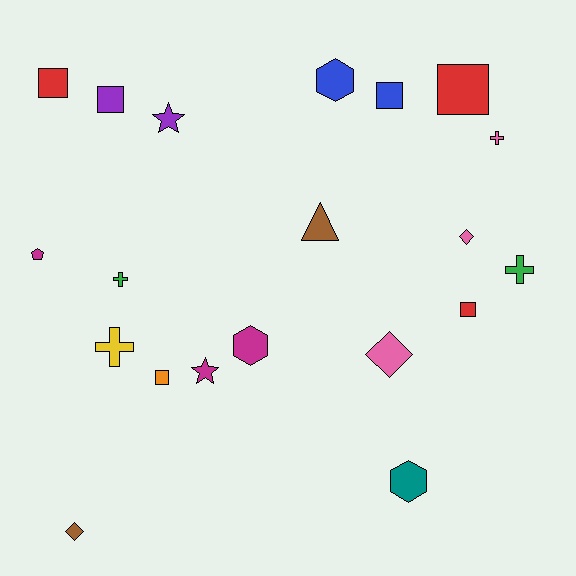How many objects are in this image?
There are 20 objects.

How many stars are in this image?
There are 2 stars.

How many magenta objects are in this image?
There are 3 magenta objects.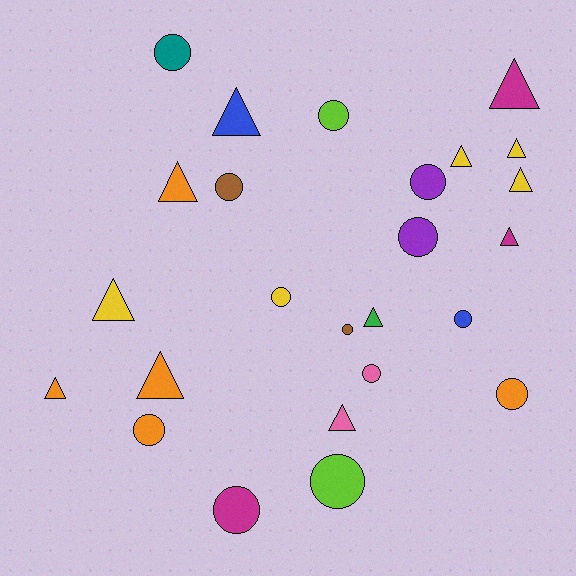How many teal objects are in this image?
There is 1 teal object.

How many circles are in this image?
There are 13 circles.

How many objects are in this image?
There are 25 objects.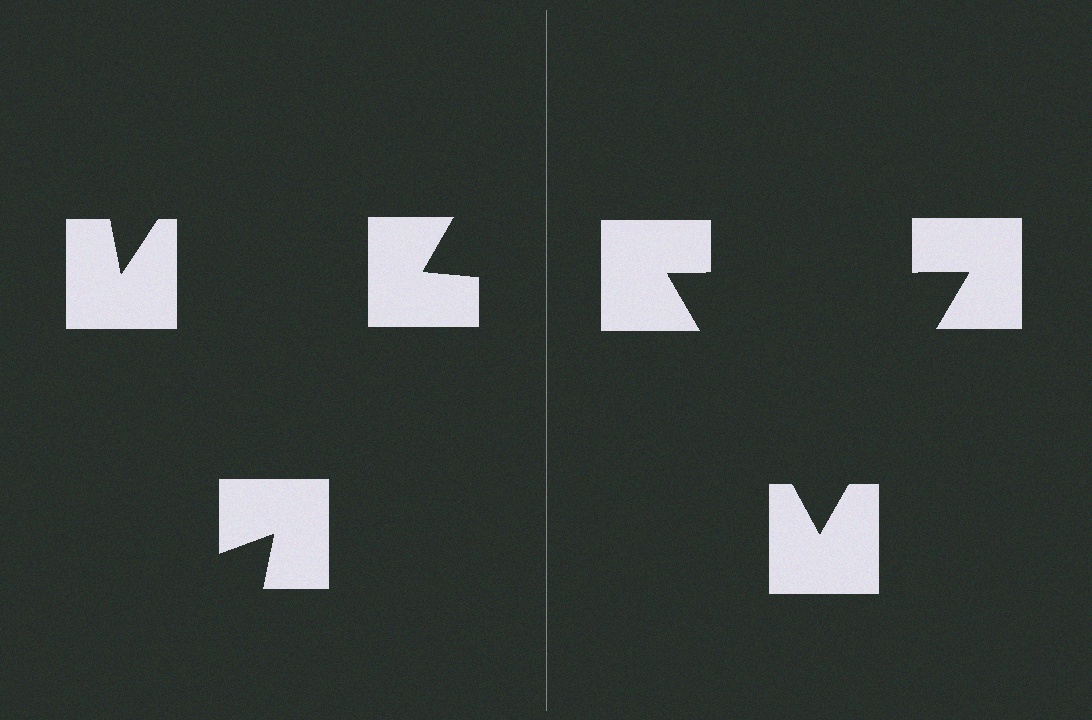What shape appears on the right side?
An illusory triangle.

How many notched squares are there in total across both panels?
6 — 3 on each side.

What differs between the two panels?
The notched squares are positioned identically on both sides; only the wedge orientations differ. On the right they align to a triangle; on the left they are misaligned.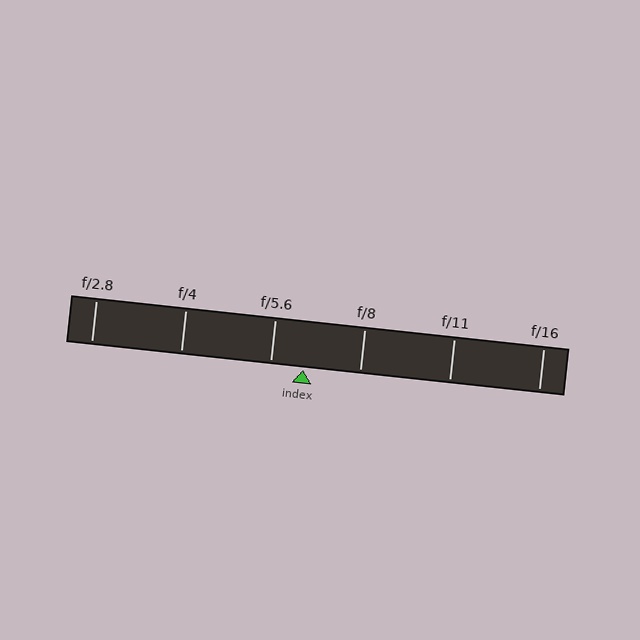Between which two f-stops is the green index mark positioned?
The index mark is between f/5.6 and f/8.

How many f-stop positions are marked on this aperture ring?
There are 6 f-stop positions marked.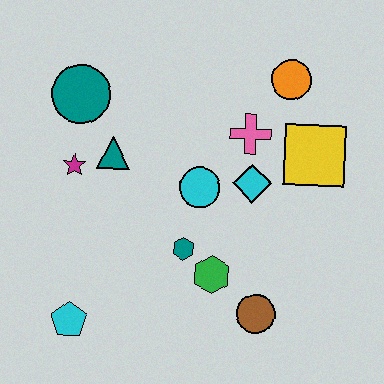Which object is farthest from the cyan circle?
The cyan pentagon is farthest from the cyan circle.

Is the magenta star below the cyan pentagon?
No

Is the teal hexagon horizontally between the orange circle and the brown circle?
No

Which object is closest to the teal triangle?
The magenta star is closest to the teal triangle.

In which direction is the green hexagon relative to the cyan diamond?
The green hexagon is below the cyan diamond.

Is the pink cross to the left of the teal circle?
No